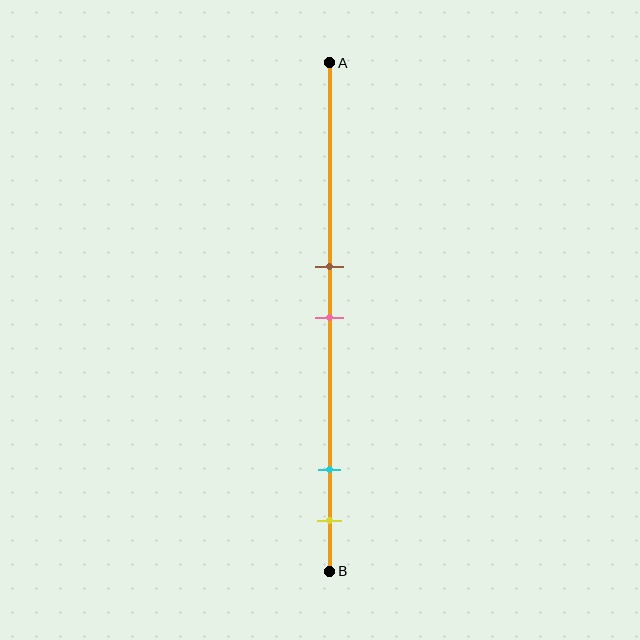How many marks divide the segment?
There are 4 marks dividing the segment.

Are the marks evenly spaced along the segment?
No, the marks are not evenly spaced.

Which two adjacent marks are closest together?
The brown and pink marks are the closest adjacent pair.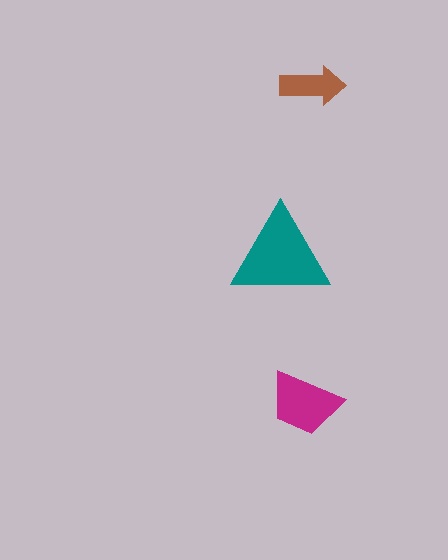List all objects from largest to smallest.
The teal triangle, the magenta trapezoid, the brown arrow.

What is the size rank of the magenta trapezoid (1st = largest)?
2nd.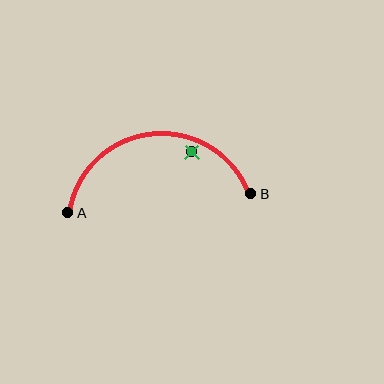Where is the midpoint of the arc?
The arc midpoint is the point on the curve farthest from the straight line joining A and B. It sits above that line.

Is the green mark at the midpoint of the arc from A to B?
No — the green mark does not lie on the arc at all. It sits slightly inside the curve.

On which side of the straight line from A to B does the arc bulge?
The arc bulges above the straight line connecting A and B.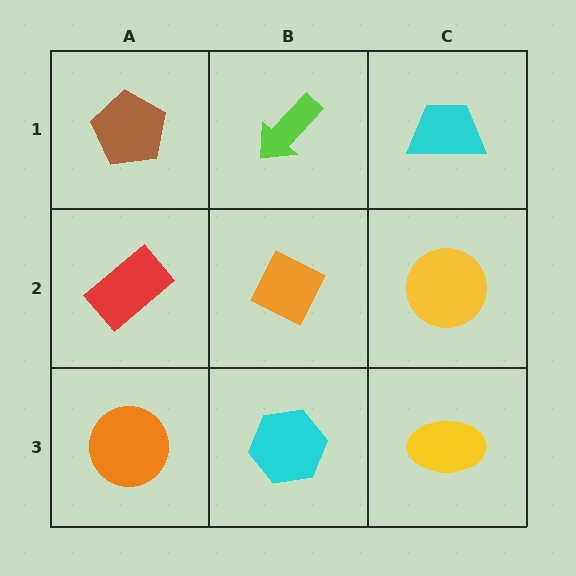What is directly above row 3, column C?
A yellow circle.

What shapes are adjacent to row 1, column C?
A yellow circle (row 2, column C), a lime arrow (row 1, column B).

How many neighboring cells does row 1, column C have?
2.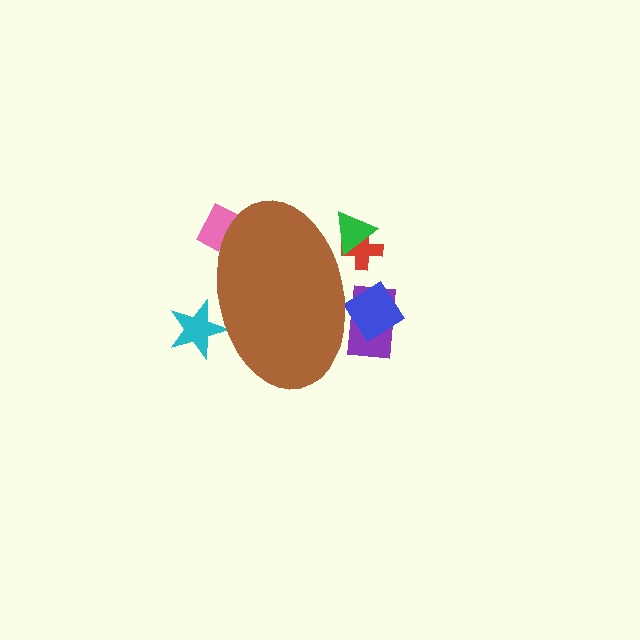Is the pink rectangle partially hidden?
Yes, the pink rectangle is partially hidden behind the brown ellipse.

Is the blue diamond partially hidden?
Yes, the blue diamond is partially hidden behind the brown ellipse.